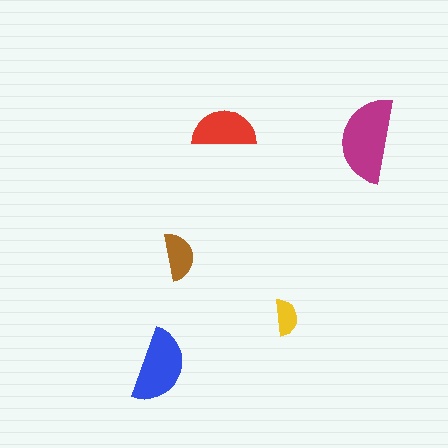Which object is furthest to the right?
The magenta semicircle is rightmost.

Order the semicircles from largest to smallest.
the magenta one, the blue one, the red one, the brown one, the yellow one.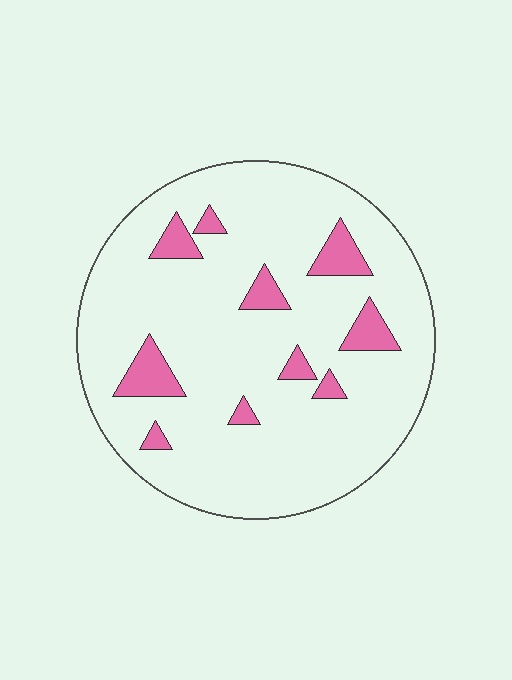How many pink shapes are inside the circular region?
10.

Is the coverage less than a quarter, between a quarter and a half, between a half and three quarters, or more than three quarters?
Less than a quarter.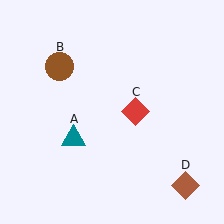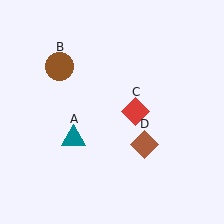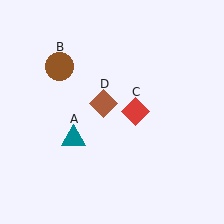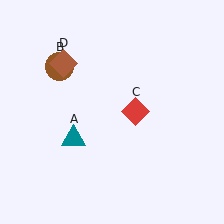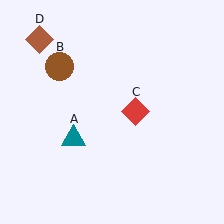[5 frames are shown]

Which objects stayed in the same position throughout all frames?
Teal triangle (object A) and brown circle (object B) and red diamond (object C) remained stationary.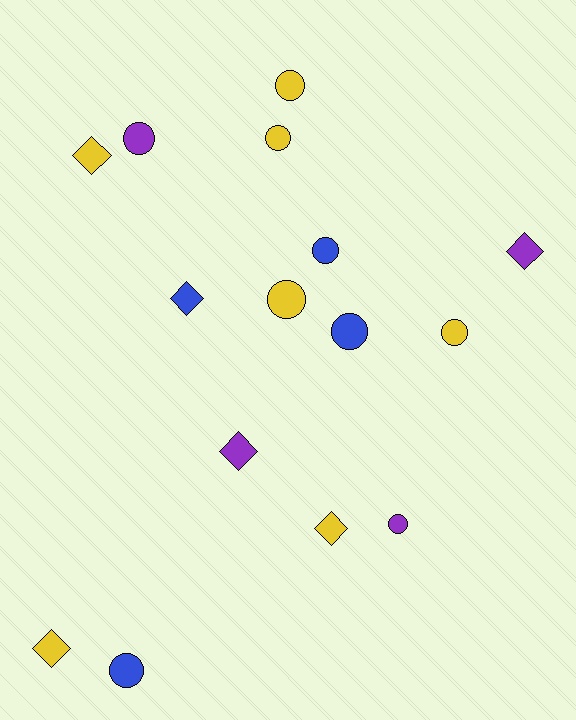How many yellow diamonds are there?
There are 3 yellow diamonds.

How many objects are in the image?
There are 15 objects.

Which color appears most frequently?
Yellow, with 7 objects.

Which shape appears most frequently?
Circle, with 9 objects.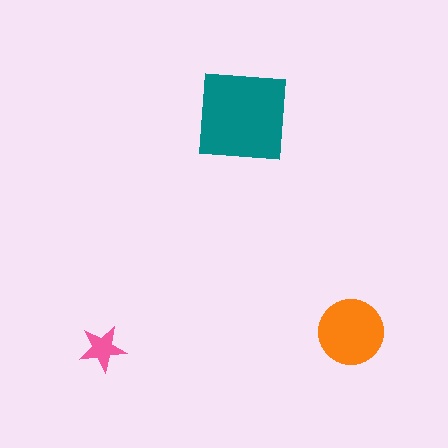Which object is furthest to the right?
The orange circle is rightmost.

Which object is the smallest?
The pink star.